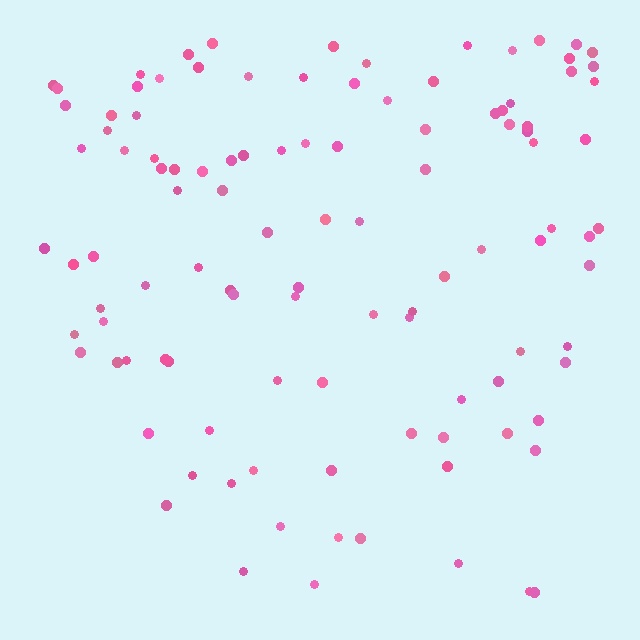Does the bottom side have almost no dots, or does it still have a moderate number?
Still a moderate number, just noticeably fewer than the top.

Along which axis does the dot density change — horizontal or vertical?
Vertical.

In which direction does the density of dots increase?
From bottom to top, with the top side densest.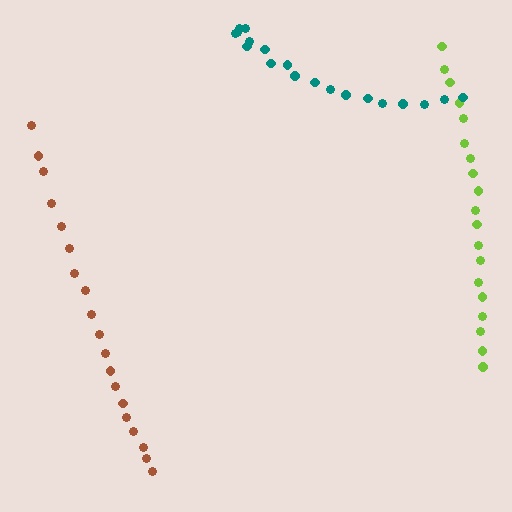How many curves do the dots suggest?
There are 3 distinct paths.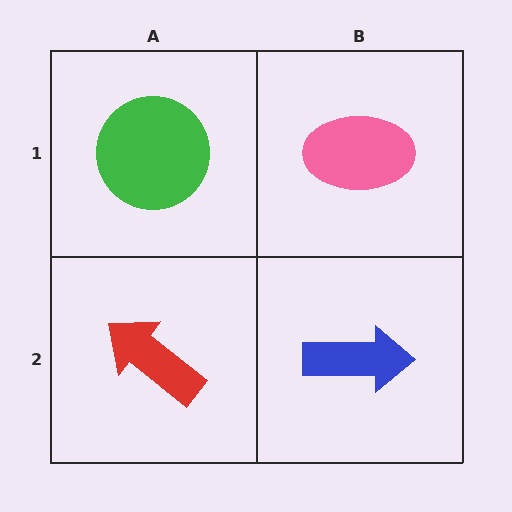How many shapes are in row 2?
2 shapes.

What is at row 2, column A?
A red arrow.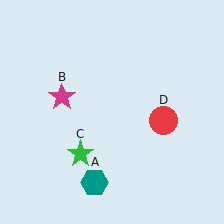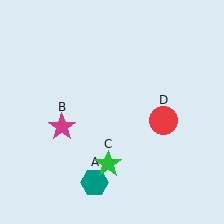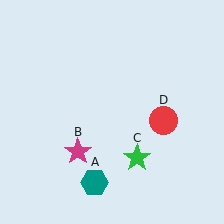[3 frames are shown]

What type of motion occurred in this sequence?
The magenta star (object B), green star (object C) rotated counterclockwise around the center of the scene.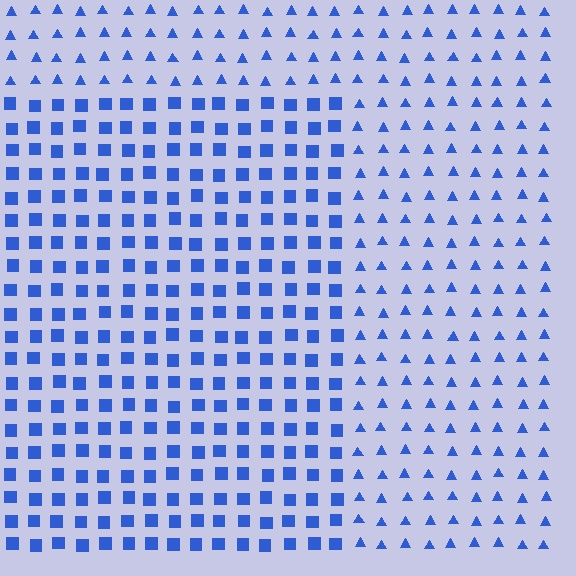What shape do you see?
I see a rectangle.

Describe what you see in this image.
The image is filled with small blue elements arranged in a uniform grid. A rectangle-shaped region contains squares, while the surrounding area contains triangles. The boundary is defined purely by the change in element shape.